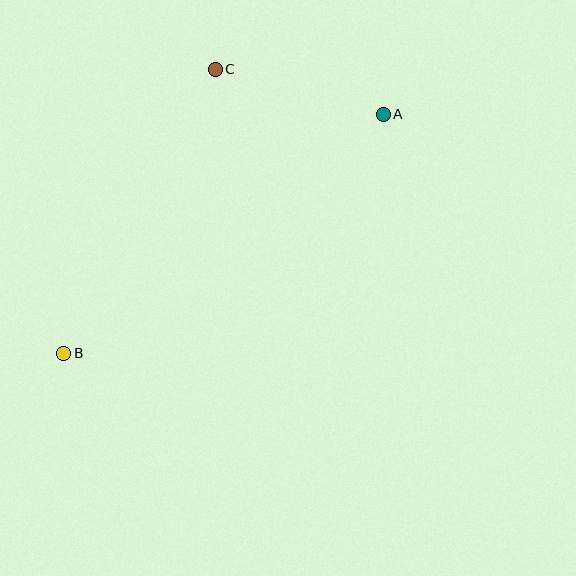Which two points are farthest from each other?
Points A and B are farthest from each other.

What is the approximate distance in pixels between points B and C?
The distance between B and C is approximately 322 pixels.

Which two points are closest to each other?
Points A and C are closest to each other.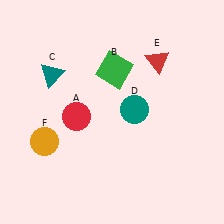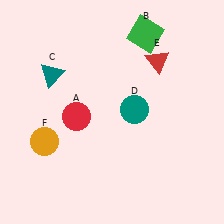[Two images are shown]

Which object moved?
The green square (B) moved up.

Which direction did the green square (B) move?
The green square (B) moved up.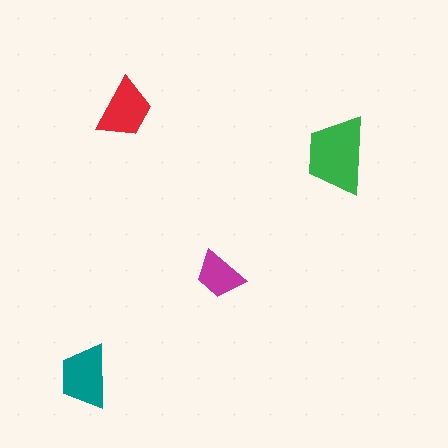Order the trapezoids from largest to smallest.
the green one, the teal one, the red one, the magenta one.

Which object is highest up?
The red trapezoid is topmost.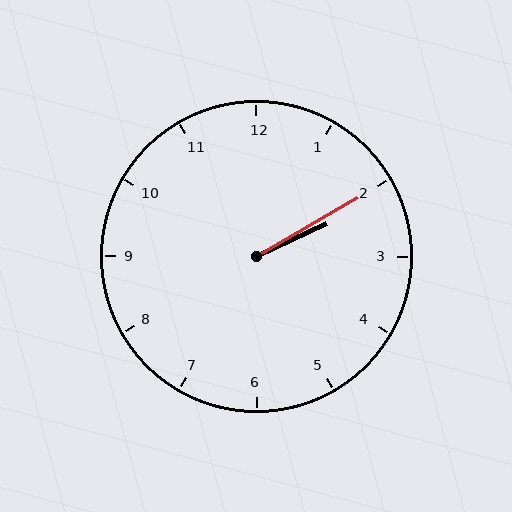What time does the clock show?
2:10.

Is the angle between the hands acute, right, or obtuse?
It is acute.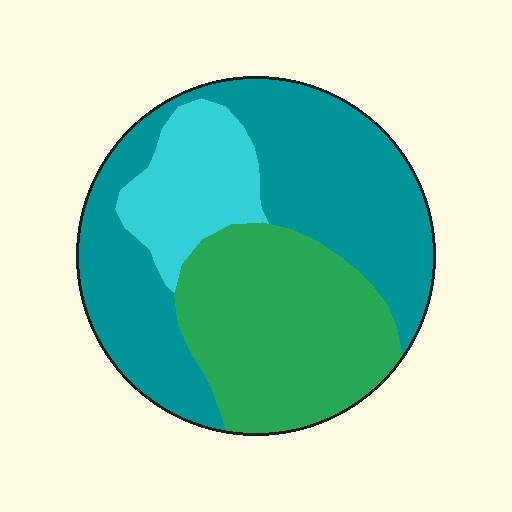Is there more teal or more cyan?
Teal.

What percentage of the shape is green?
Green takes up between a third and a half of the shape.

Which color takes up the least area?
Cyan, at roughly 15%.